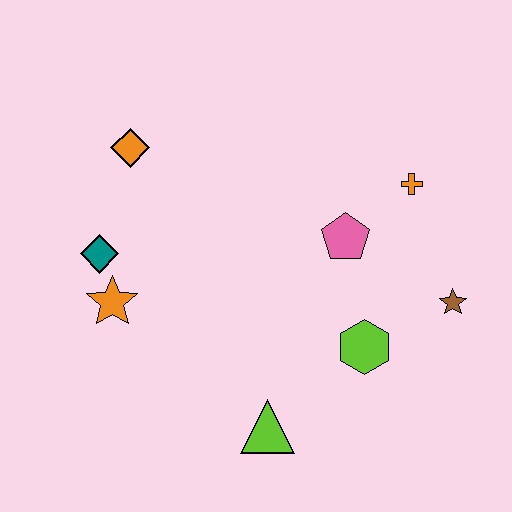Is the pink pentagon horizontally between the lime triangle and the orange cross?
Yes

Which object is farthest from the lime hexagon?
The orange diamond is farthest from the lime hexagon.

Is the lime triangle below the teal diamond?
Yes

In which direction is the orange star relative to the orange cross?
The orange star is to the left of the orange cross.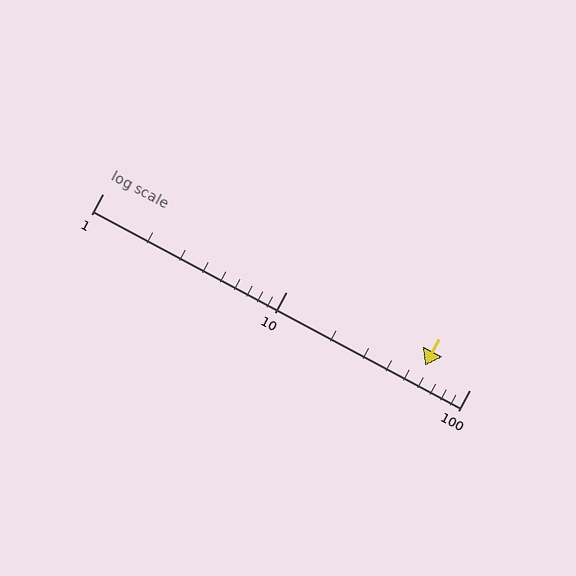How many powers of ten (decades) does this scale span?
The scale spans 2 decades, from 1 to 100.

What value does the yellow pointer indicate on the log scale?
The pointer indicates approximately 57.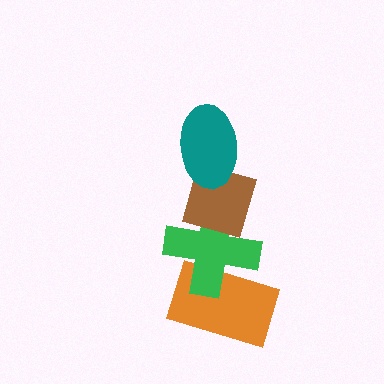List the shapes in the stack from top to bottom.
From top to bottom: the teal ellipse, the brown diamond, the green cross, the orange rectangle.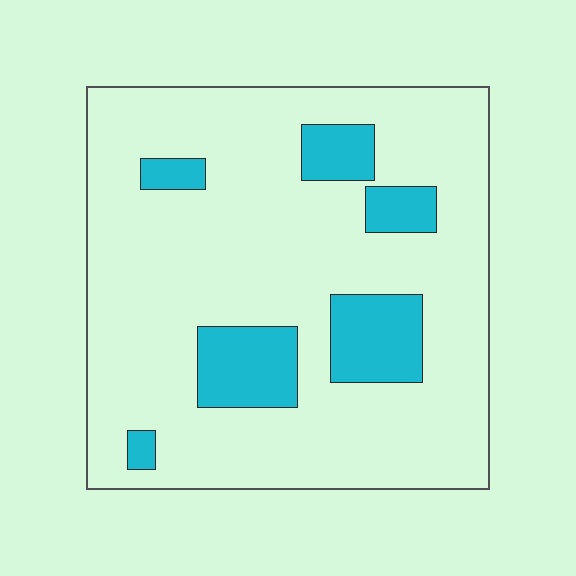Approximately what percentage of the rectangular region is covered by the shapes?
Approximately 15%.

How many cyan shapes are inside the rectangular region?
6.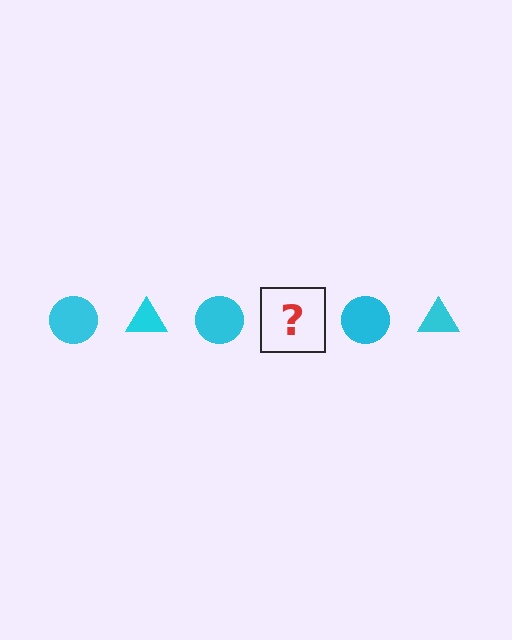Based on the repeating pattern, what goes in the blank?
The blank should be a cyan triangle.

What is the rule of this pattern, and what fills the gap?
The rule is that the pattern cycles through circle, triangle shapes in cyan. The gap should be filled with a cyan triangle.